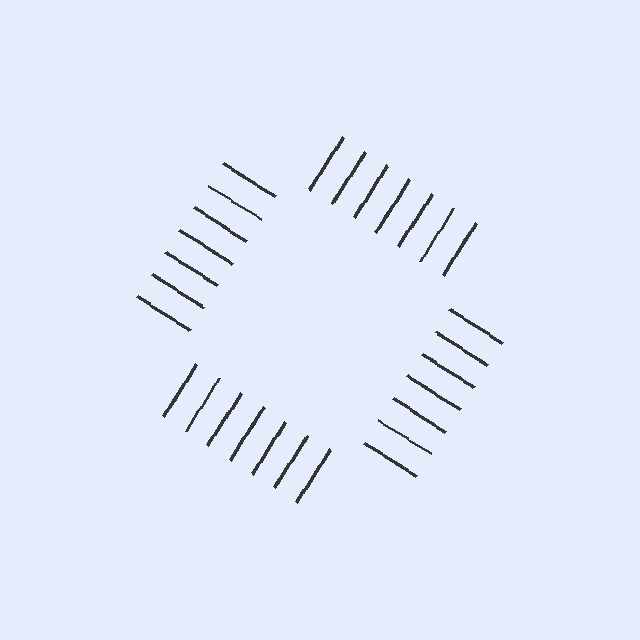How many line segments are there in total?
28 — 7 along each of the 4 edges.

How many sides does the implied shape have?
4 sides — the line-ends trace a square.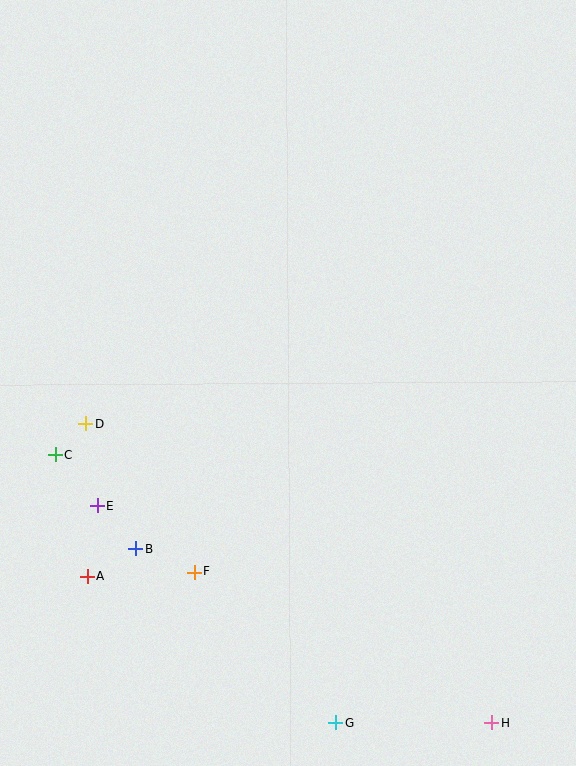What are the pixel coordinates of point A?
Point A is at (87, 577).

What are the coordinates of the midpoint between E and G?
The midpoint between E and G is at (216, 614).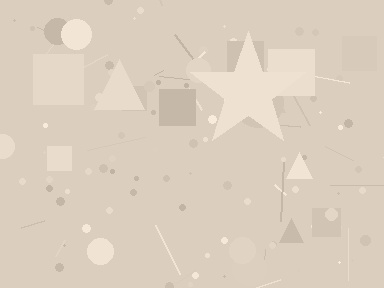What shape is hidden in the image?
A star is hidden in the image.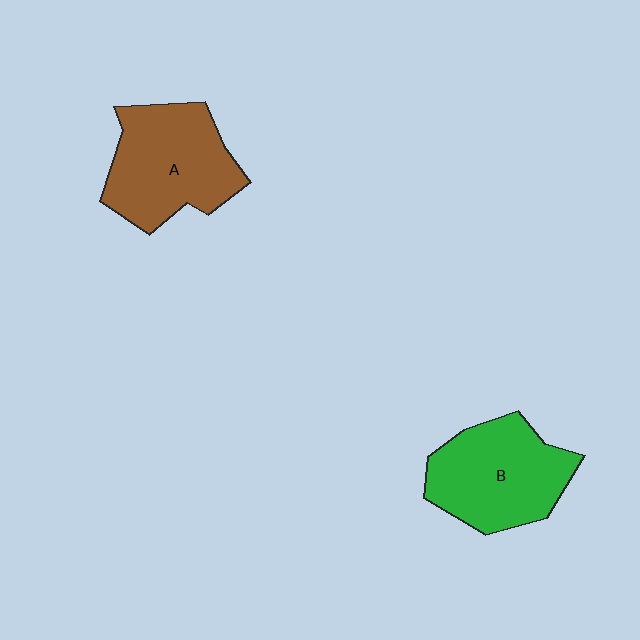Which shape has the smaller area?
Shape B (green).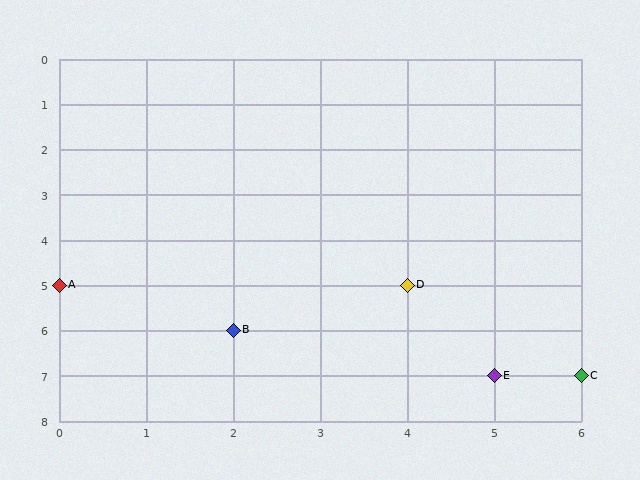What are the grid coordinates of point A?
Point A is at grid coordinates (0, 5).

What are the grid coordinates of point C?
Point C is at grid coordinates (6, 7).